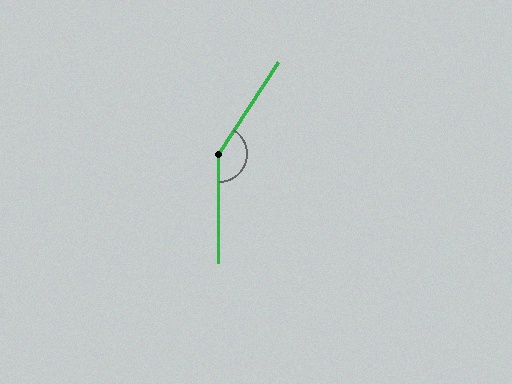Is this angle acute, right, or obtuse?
It is obtuse.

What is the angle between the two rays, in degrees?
Approximately 148 degrees.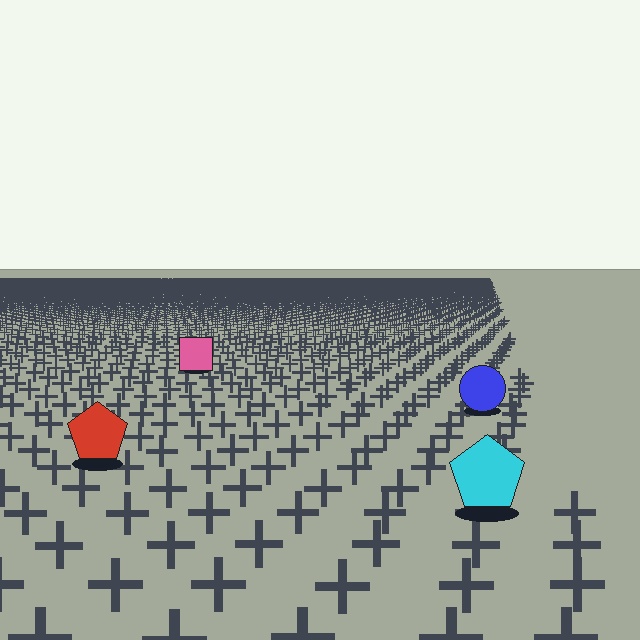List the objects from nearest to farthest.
From nearest to farthest: the cyan pentagon, the red pentagon, the blue circle, the pink square.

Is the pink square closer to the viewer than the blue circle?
No. The blue circle is closer — you can tell from the texture gradient: the ground texture is coarser near it.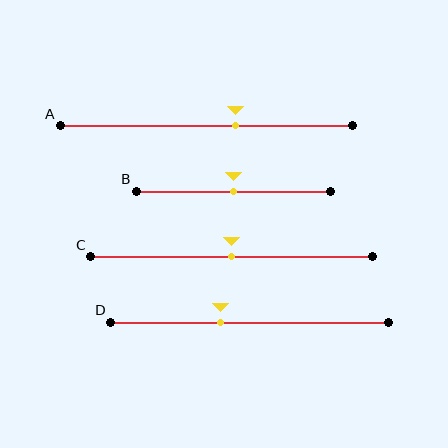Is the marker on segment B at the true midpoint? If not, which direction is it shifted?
Yes, the marker on segment B is at the true midpoint.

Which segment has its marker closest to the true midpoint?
Segment B has its marker closest to the true midpoint.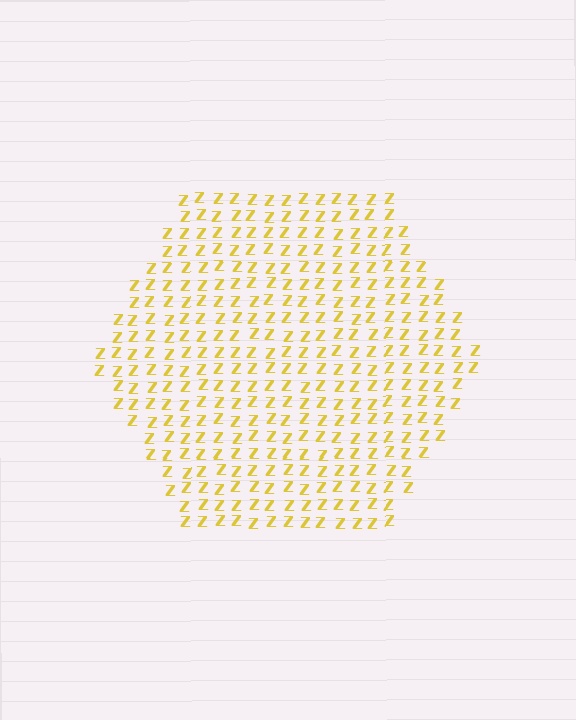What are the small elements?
The small elements are letter Z's.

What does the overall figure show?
The overall figure shows a hexagon.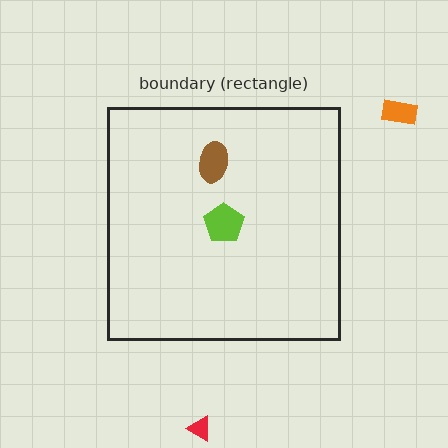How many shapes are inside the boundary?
2 inside, 2 outside.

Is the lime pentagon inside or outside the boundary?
Inside.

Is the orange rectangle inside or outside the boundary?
Outside.